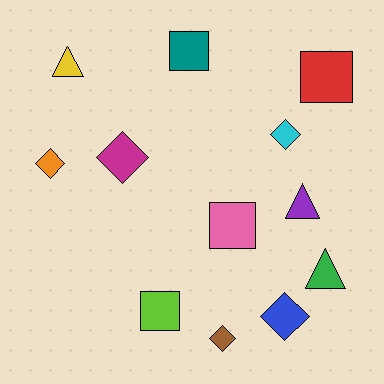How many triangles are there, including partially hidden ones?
There are 3 triangles.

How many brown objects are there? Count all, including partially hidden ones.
There is 1 brown object.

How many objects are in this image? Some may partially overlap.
There are 12 objects.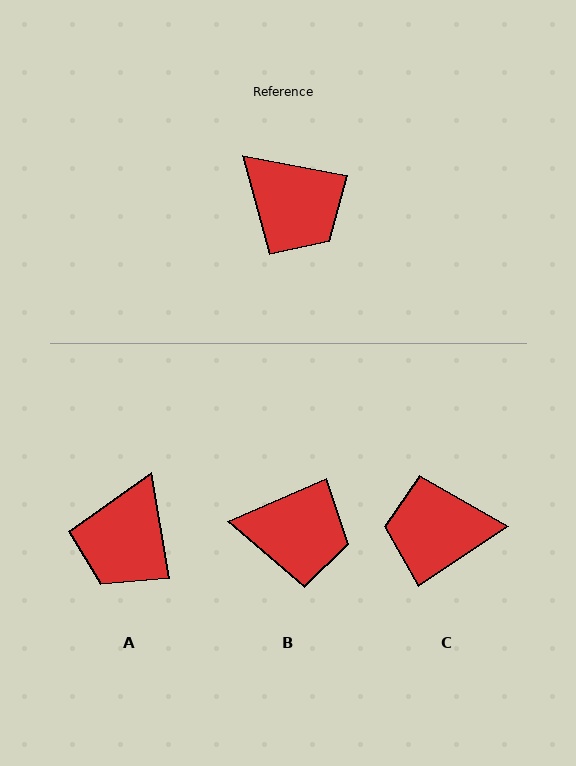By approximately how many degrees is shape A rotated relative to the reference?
Approximately 70 degrees clockwise.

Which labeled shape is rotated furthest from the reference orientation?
C, about 136 degrees away.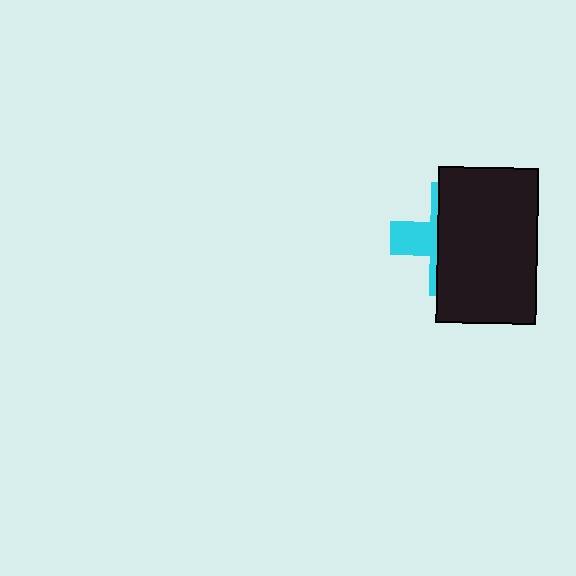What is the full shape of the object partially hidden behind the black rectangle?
The partially hidden object is a cyan cross.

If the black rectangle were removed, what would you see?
You would see the complete cyan cross.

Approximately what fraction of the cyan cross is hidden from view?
Roughly 69% of the cyan cross is hidden behind the black rectangle.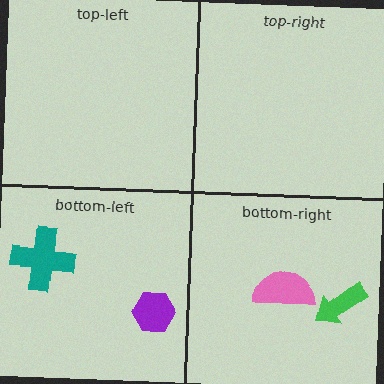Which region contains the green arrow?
The bottom-right region.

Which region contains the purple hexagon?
The bottom-left region.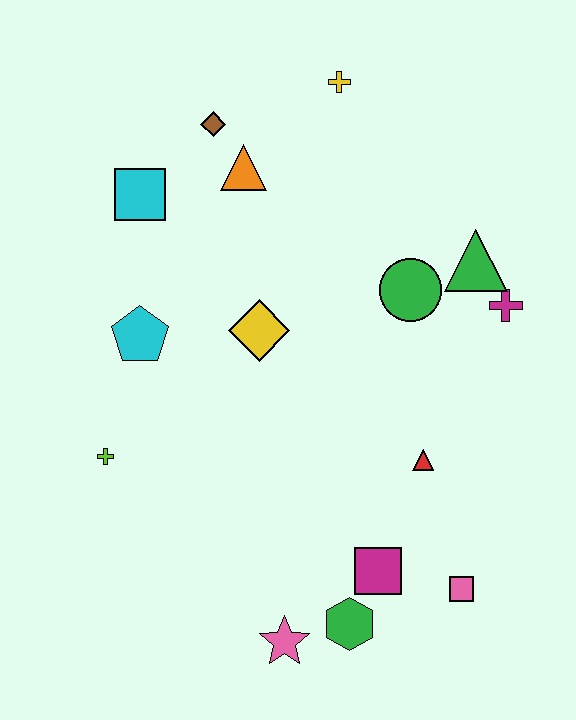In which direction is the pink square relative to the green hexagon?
The pink square is to the right of the green hexagon.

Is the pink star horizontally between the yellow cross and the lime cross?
Yes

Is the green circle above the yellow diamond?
Yes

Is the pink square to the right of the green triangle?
No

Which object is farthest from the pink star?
The yellow cross is farthest from the pink star.